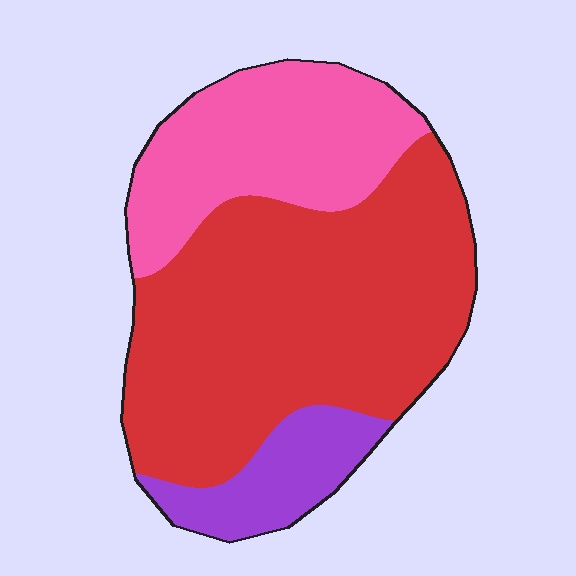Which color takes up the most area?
Red, at roughly 60%.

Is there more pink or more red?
Red.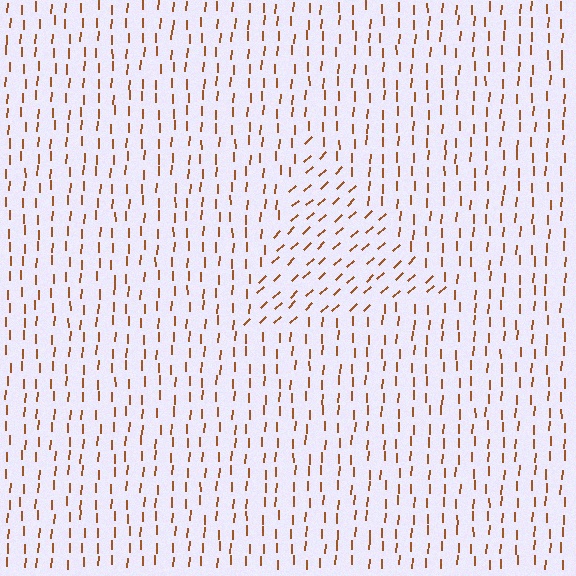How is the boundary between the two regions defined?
The boundary is defined purely by a change in line orientation (approximately 45 degrees difference). All lines are the same color and thickness.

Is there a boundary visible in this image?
Yes, there is a texture boundary formed by a change in line orientation.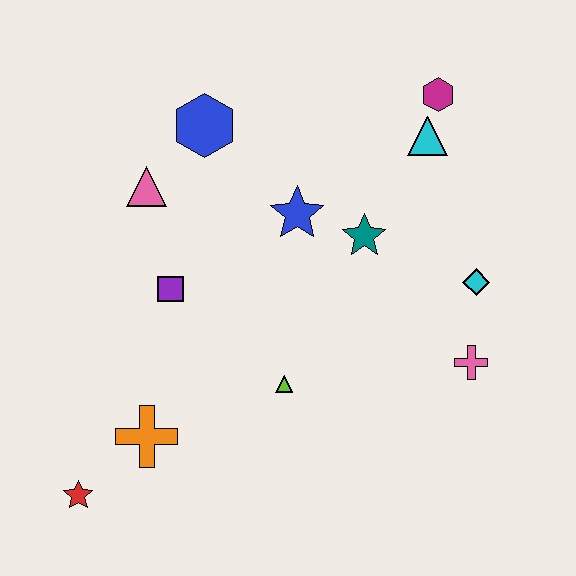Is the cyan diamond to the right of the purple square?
Yes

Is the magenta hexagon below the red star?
No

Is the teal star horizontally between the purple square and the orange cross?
No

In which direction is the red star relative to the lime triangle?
The red star is to the left of the lime triangle.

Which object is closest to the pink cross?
The cyan diamond is closest to the pink cross.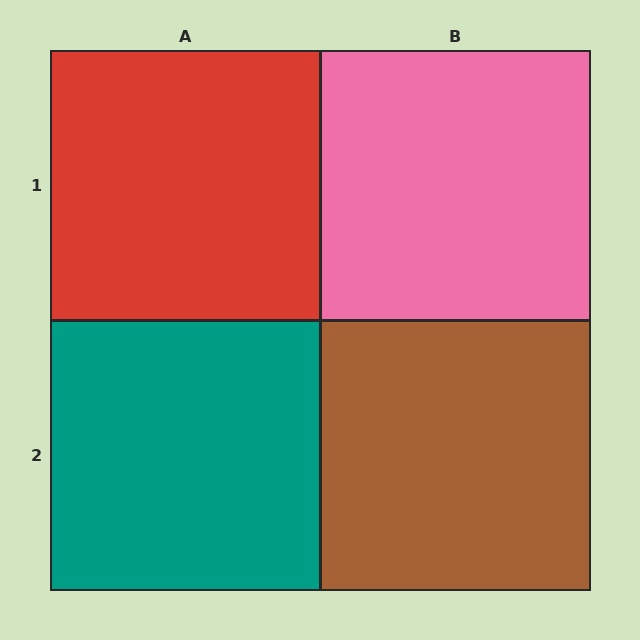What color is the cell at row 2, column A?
Teal.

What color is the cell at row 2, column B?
Brown.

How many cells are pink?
1 cell is pink.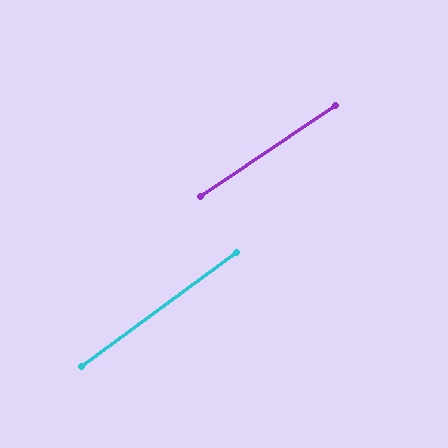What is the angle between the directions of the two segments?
Approximately 2 degrees.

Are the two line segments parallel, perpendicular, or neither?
Parallel — their directions differ by only 1.9°.